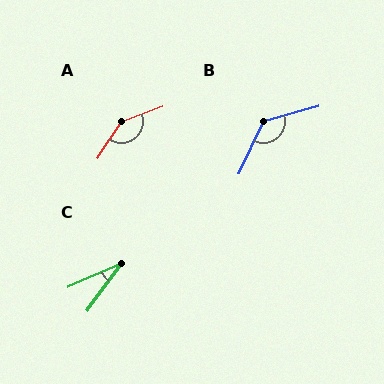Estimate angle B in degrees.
Approximately 131 degrees.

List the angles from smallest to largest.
C (30°), B (131°), A (143°).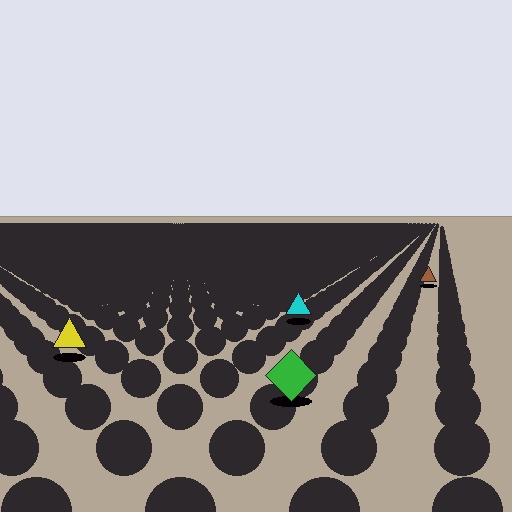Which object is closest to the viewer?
The green diamond is closest. The texture marks near it are larger and more spread out.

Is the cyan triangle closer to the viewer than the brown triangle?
Yes. The cyan triangle is closer — you can tell from the texture gradient: the ground texture is coarser near it.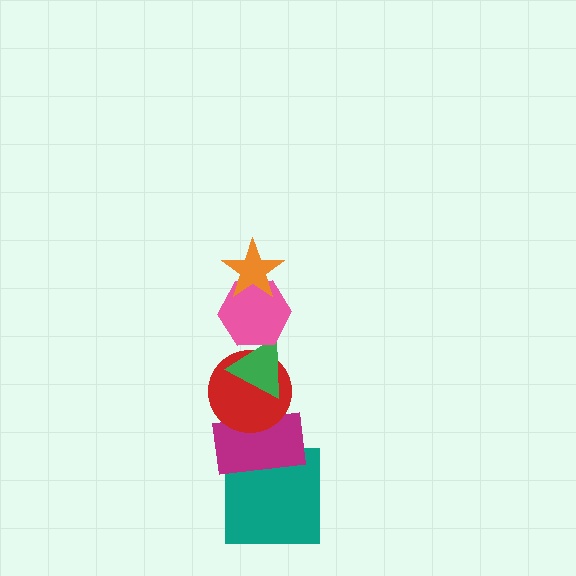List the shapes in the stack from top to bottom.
From top to bottom: the orange star, the pink hexagon, the green triangle, the red circle, the magenta rectangle, the teal square.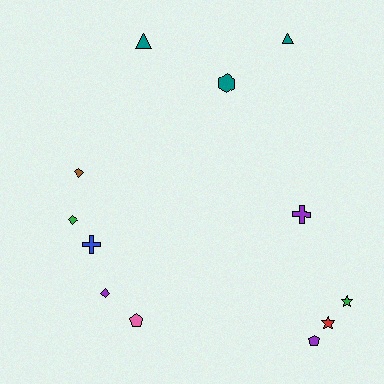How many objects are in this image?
There are 12 objects.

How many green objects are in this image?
There are 2 green objects.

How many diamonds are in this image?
There are 3 diamonds.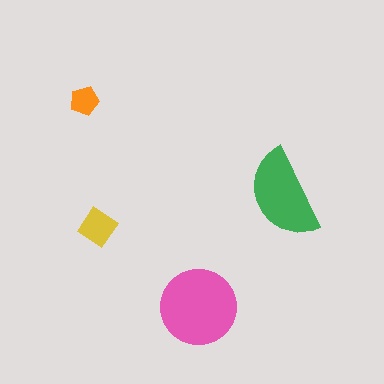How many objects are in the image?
There are 4 objects in the image.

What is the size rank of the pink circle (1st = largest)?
1st.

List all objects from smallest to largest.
The orange pentagon, the yellow diamond, the green semicircle, the pink circle.